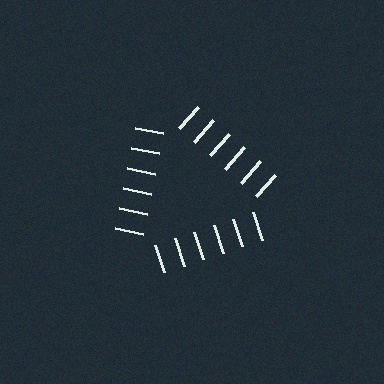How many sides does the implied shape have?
3 sides — the line-ends trace a triangle.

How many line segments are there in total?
18 — 6 along each of the 3 edges.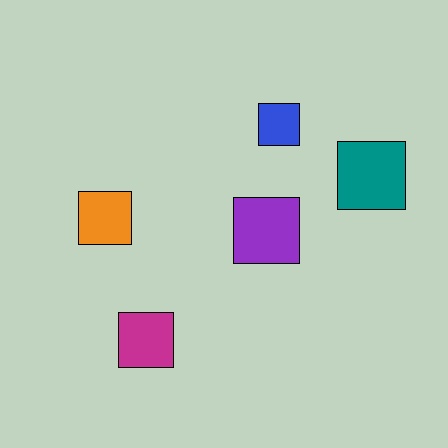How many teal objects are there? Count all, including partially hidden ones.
There is 1 teal object.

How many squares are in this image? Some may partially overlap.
There are 5 squares.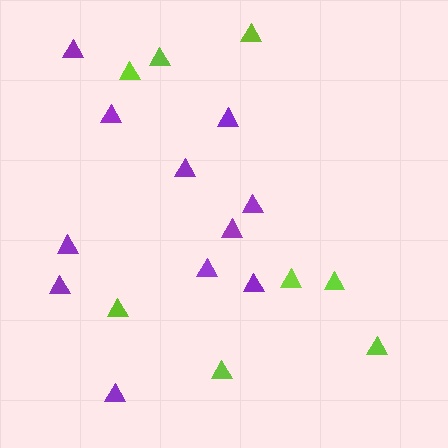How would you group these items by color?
There are 2 groups: one group of lime triangles (8) and one group of purple triangles (11).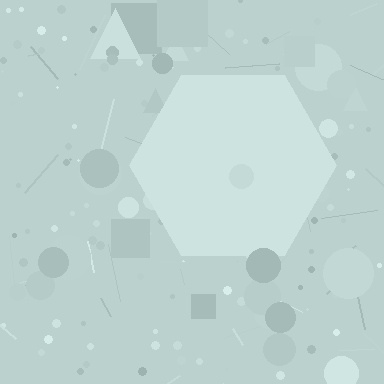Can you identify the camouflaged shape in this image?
The camouflaged shape is a hexagon.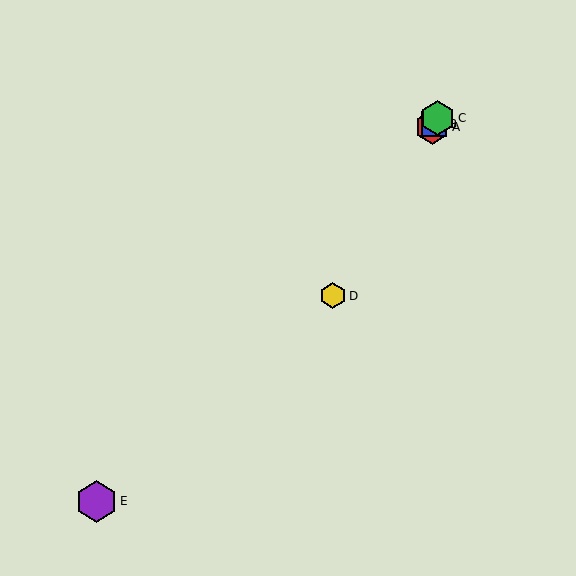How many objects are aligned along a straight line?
4 objects (A, B, C, D) are aligned along a straight line.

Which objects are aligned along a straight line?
Objects A, B, C, D are aligned along a straight line.